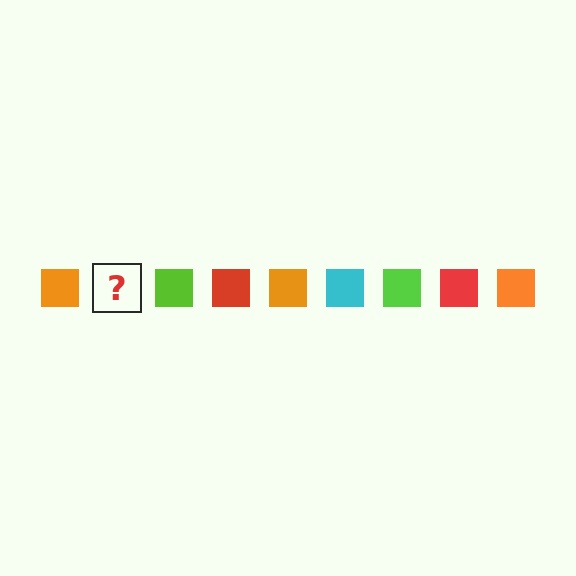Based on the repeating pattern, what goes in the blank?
The blank should be a cyan square.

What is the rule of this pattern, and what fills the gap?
The rule is that the pattern cycles through orange, cyan, lime, red squares. The gap should be filled with a cyan square.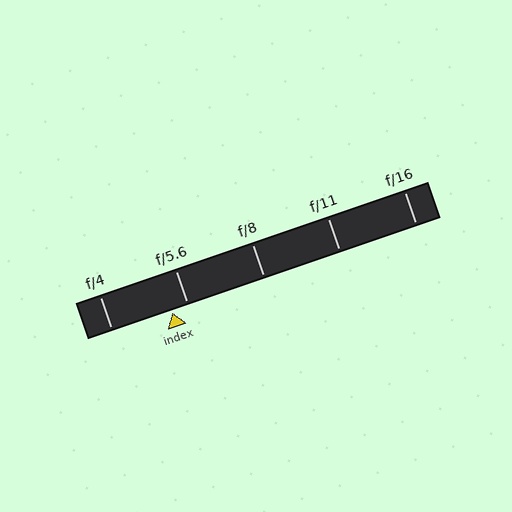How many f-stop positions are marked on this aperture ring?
There are 5 f-stop positions marked.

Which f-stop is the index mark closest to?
The index mark is closest to f/5.6.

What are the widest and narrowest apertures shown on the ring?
The widest aperture shown is f/4 and the narrowest is f/16.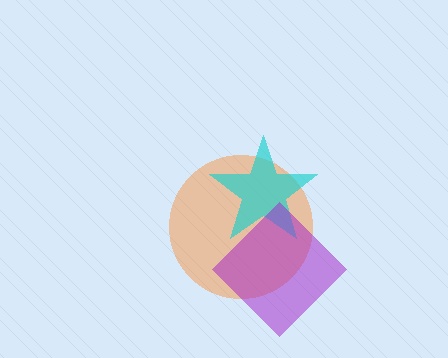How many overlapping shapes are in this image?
There are 3 overlapping shapes in the image.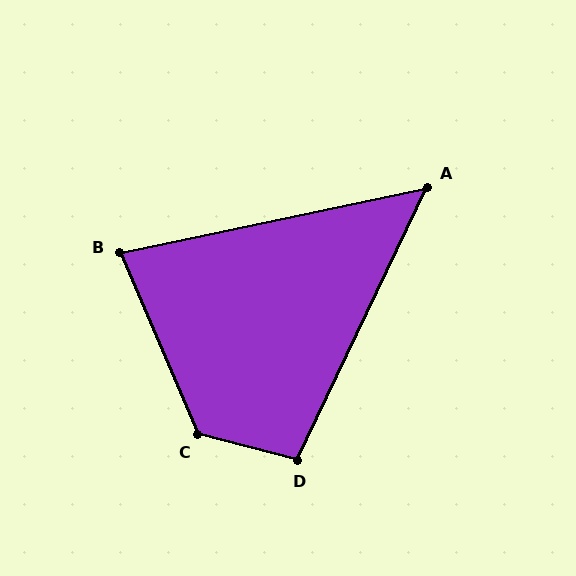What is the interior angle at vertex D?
Approximately 101 degrees (obtuse).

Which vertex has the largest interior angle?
C, at approximately 127 degrees.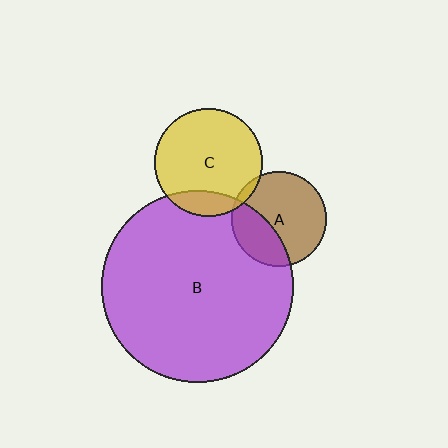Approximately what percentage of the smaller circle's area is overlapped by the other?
Approximately 30%.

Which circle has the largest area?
Circle B (purple).